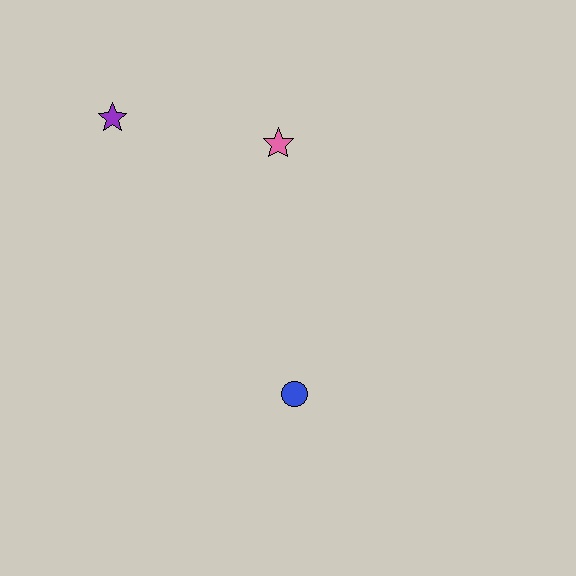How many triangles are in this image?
There are no triangles.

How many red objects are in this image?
There are no red objects.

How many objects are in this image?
There are 3 objects.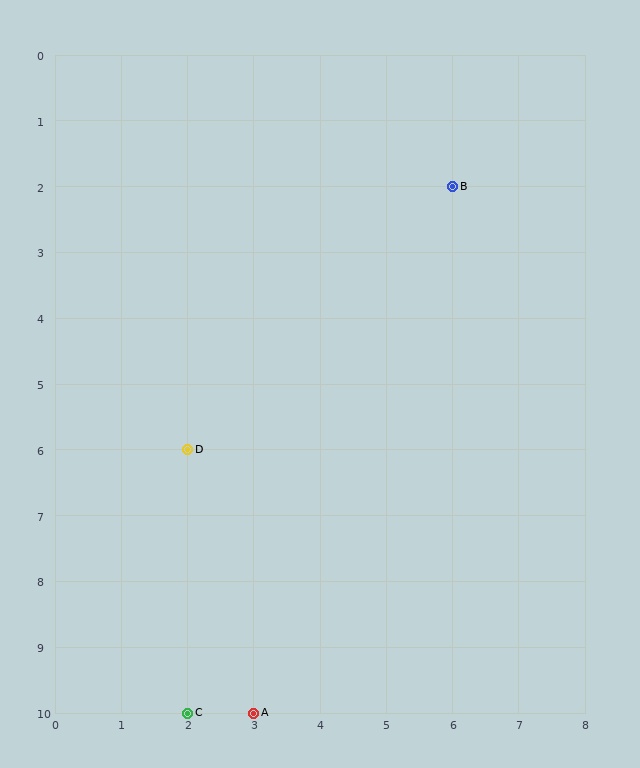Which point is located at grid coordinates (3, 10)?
Point A is at (3, 10).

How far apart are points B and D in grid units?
Points B and D are 4 columns and 4 rows apart (about 5.7 grid units diagonally).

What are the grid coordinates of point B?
Point B is at grid coordinates (6, 2).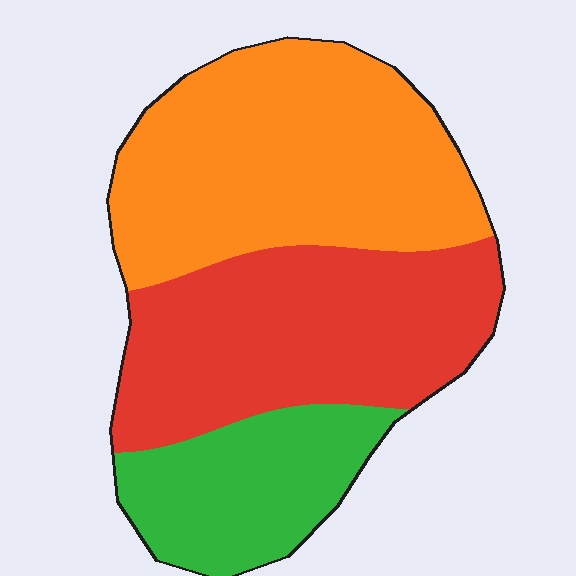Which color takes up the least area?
Green, at roughly 20%.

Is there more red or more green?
Red.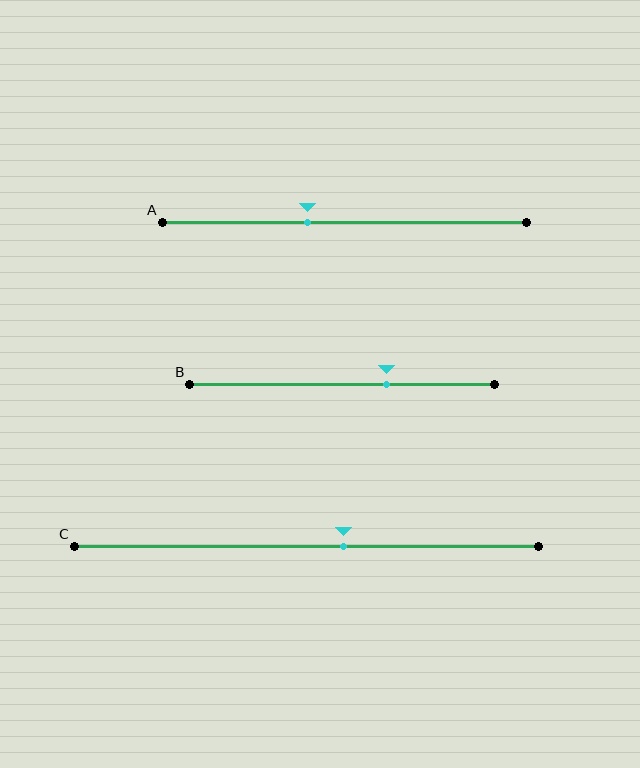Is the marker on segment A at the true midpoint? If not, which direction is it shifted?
No, the marker on segment A is shifted to the left by about 10% of the segment length.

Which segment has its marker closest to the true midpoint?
Segment C has its marker closest to the true midpoint.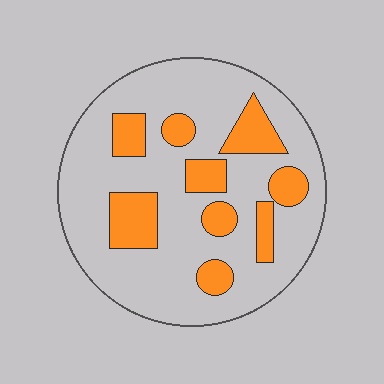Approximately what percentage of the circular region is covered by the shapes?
Approximately 25%.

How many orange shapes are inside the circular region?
9.